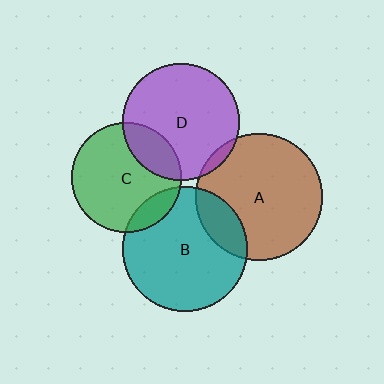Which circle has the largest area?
Circle A (brown).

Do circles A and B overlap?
Yes.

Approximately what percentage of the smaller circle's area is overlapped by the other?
Approximately 20%.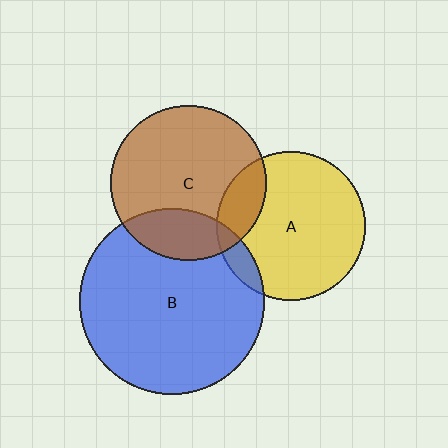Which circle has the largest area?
Circle B (blue).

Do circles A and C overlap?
Yes.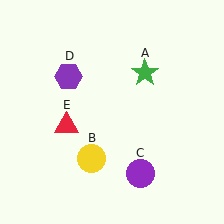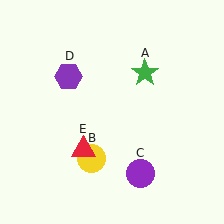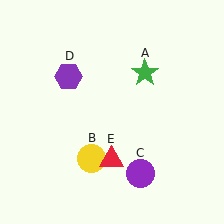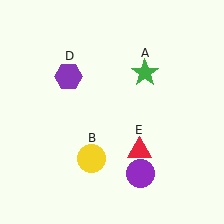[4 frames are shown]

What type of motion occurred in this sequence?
The red triangle (object E) rotated counterclockwise around the center of the scene.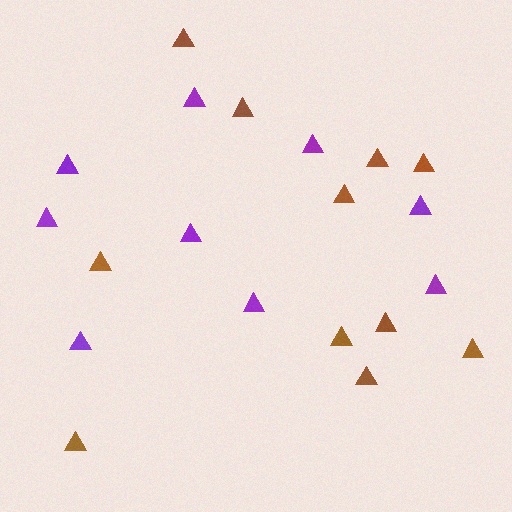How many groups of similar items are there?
There are 2 groups: one group of purple triangles (9) and one group of brown triangles (11).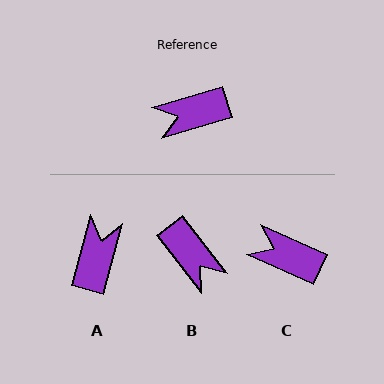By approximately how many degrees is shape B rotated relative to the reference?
Approximately 111 degrees counter-clockwise.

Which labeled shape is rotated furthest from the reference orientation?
A, about 122 degrees away.